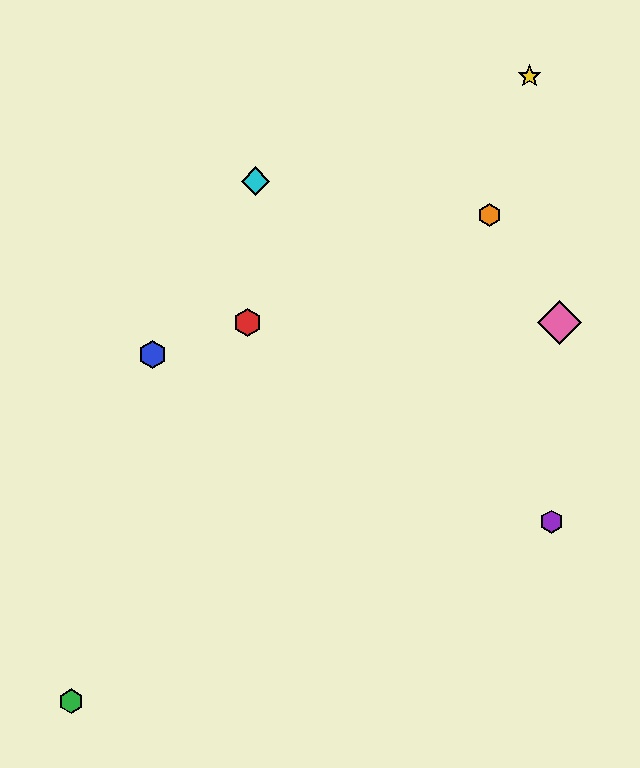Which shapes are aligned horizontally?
The red hexagon, the pink diamond are aligned horizontally.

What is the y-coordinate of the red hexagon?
The red hexagon is at y≈323.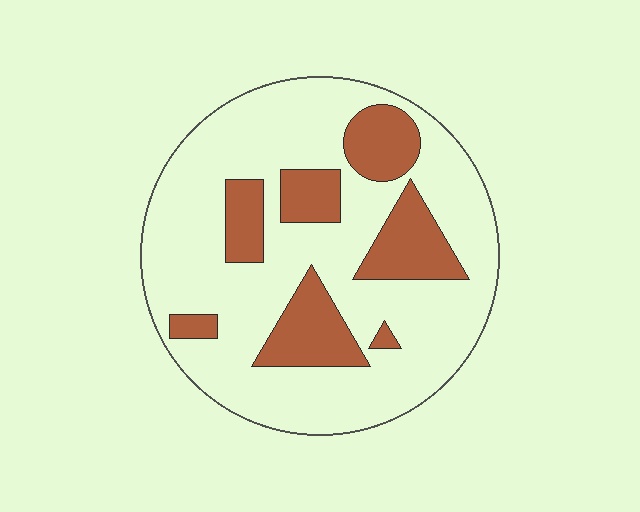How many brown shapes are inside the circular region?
7.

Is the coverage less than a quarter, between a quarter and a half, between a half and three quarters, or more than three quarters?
Less than a quarter.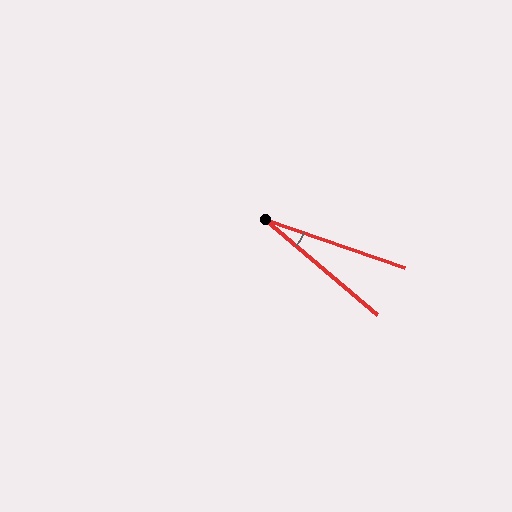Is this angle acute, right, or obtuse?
It is acute.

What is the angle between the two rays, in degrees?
Approximately 21 degrees.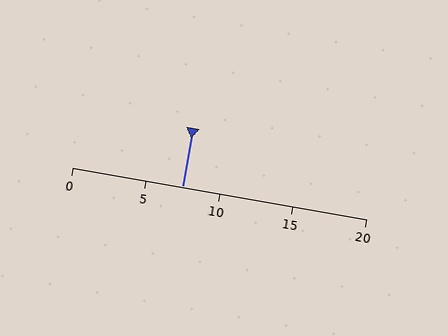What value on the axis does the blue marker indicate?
The marker indicates approximately 7.5.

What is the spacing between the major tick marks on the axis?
The major ticks are spaced 5 apart.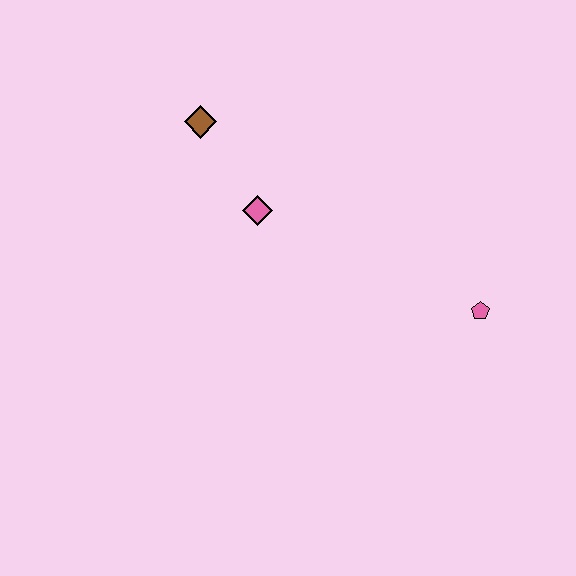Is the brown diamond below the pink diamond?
No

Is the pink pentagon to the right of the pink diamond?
Yes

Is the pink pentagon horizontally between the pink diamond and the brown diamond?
No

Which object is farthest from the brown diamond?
The pink pentagon is farthest from the brown diamond.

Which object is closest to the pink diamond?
The brown diamond is closest to the pink diamond.